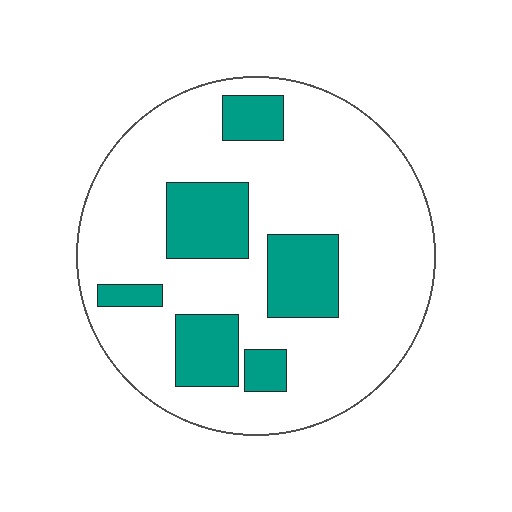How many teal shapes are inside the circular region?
6.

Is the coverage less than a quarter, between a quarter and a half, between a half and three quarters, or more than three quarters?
Less than a quarter.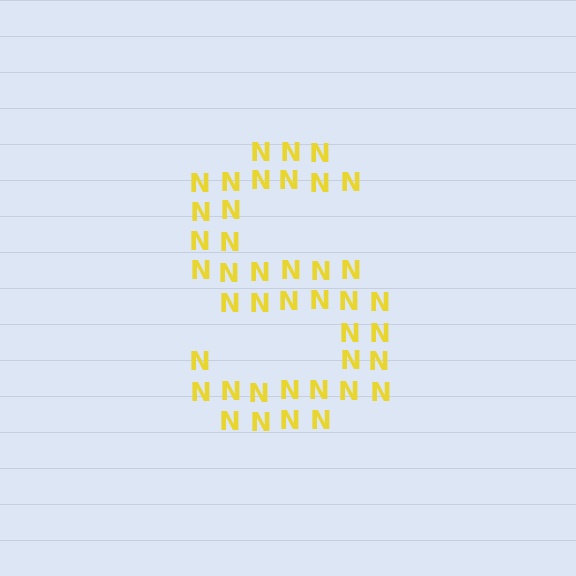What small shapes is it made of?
It is made of small letter N's.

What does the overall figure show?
The overall figure shows the letter S.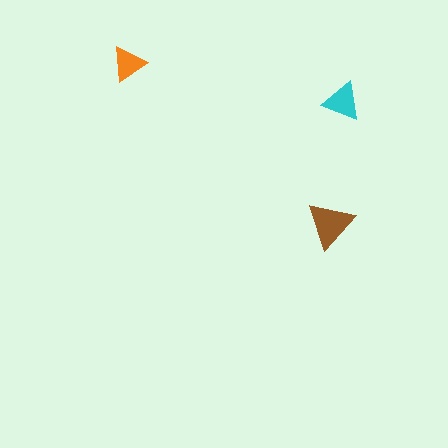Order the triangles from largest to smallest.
the brown one, the cyan one, the orange one.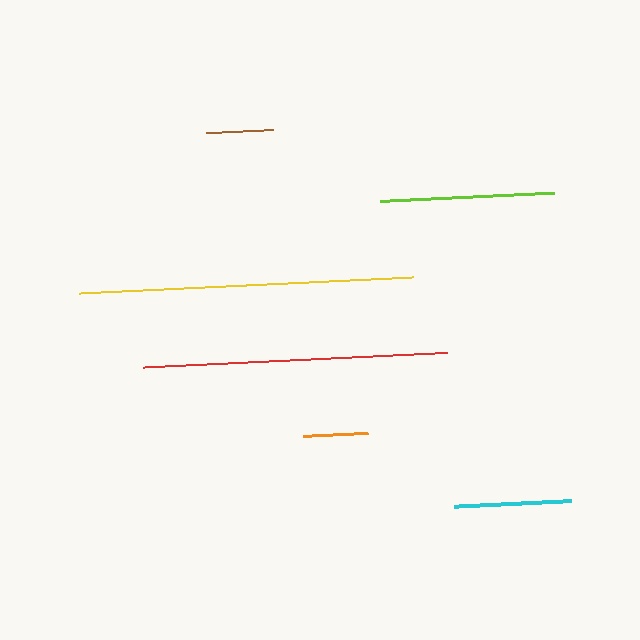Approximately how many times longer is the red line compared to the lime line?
The red line is approximately 1.7 times the length of the lime line.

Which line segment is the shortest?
The orange line is the shortest at approximately 65 pixels.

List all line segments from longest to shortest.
From longest to shortest: yellow, red, lime, cyan, brown, orange.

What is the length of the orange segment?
The orange segment is approximately 65 pixels long.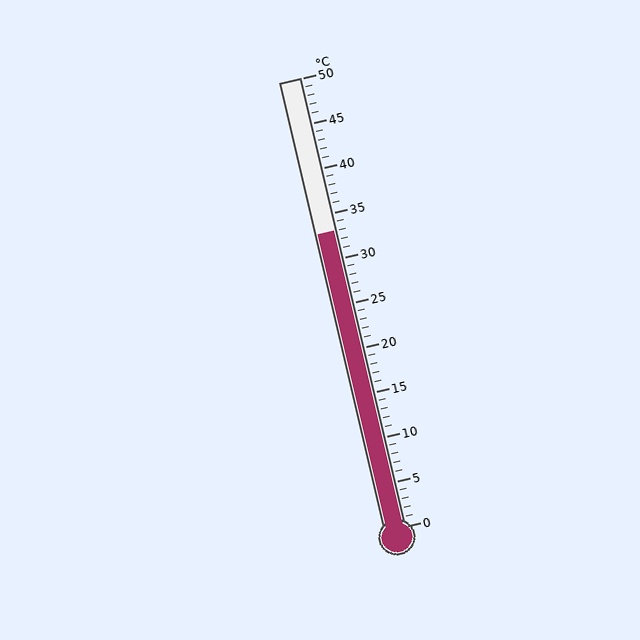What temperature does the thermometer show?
The thermometer shows approximately 33°C.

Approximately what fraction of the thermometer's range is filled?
The thermometer is filled to approximately 65% of its range.